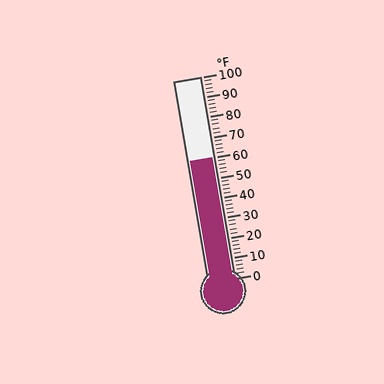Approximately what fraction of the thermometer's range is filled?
The thermometer is filled to approximately 60% of its range.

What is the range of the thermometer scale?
The thermometer scale ranges from 0°F to 100°F.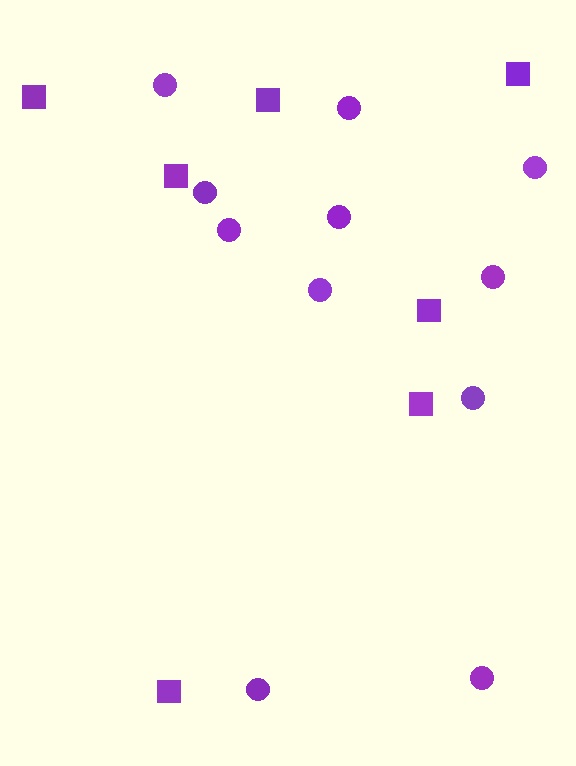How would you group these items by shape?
There are 2 groups: one group of circles (11) and one group of squares (7).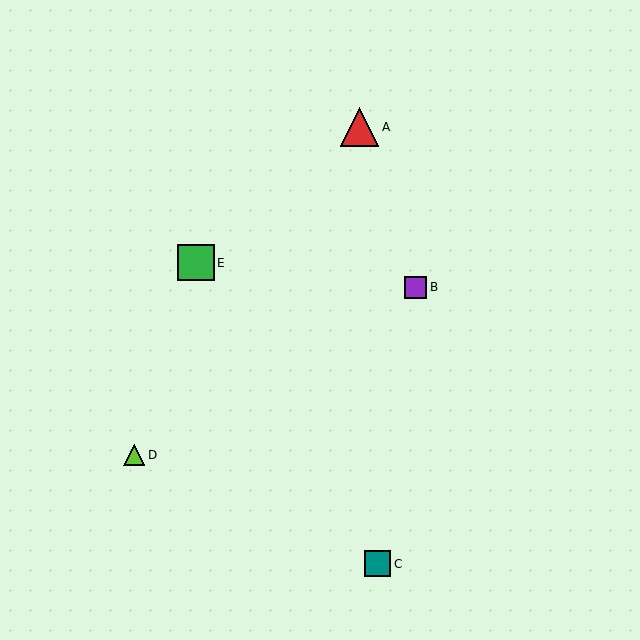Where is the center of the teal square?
The center of the teal square is at (377, 564).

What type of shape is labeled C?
Shape C is a teal square.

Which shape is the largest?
The red triangle (labeled A) is the largest.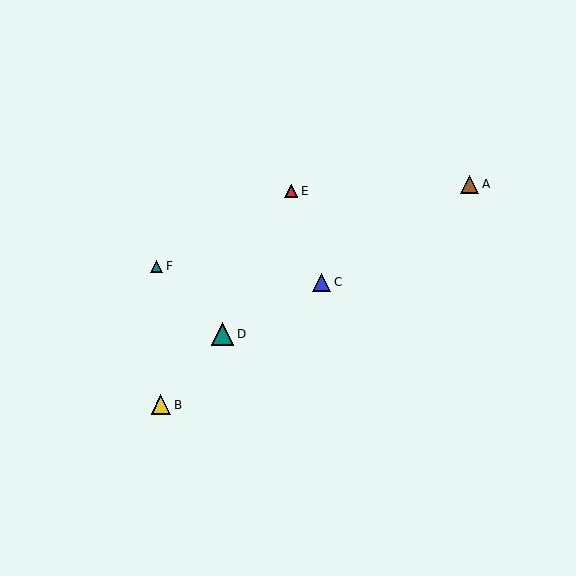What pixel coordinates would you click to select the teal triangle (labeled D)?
Click at (222, 334) to select the teal triangle D.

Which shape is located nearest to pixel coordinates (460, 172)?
The brown triangle (labeled A) at (470, 184) is nearest to that location.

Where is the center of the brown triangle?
The center of the brown triangle is at (470, 184).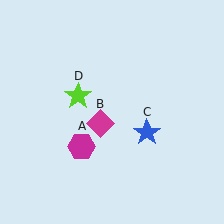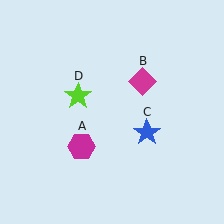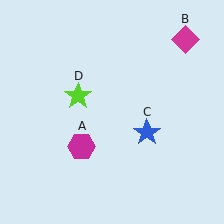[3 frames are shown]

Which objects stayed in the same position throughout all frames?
Magenta hexagon (object A) and blue star (object C) and lime star (object D) remained stationary.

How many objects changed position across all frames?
1 object changed position: magenta diamond (object B).